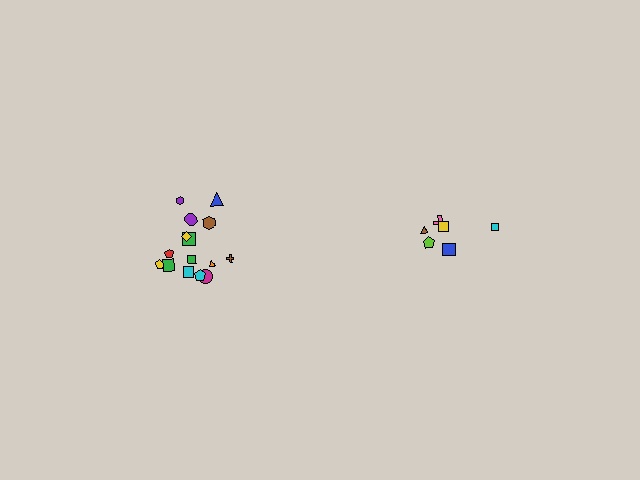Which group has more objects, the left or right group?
The left group.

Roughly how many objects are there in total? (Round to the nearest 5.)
Roughly 20 objects in total.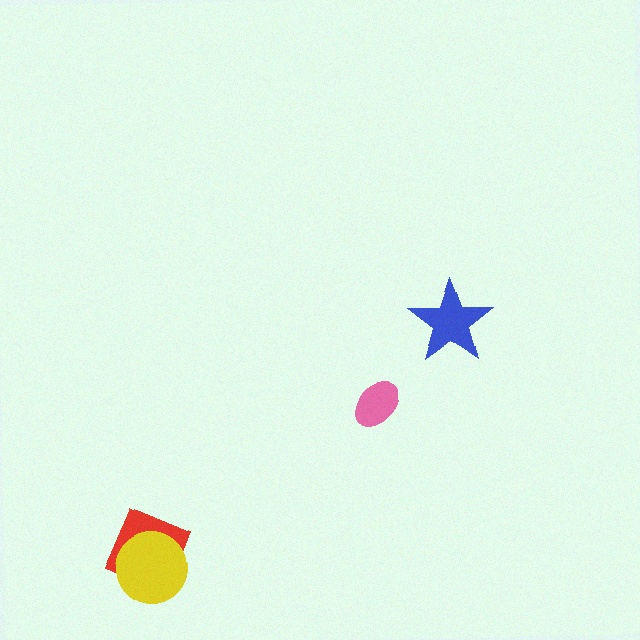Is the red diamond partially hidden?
Yes, it is partially covered by another shape.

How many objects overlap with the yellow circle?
1 object overlaps with the yellow circle.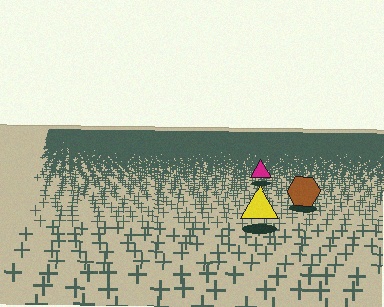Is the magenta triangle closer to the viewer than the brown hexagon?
No. The brown hexagon is closer — you can tell from the texture gradient: the ground texture is coarser near it.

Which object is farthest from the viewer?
The magenta triangle is farthest from the viewer. It appears smaller and the ground texture around it is denser.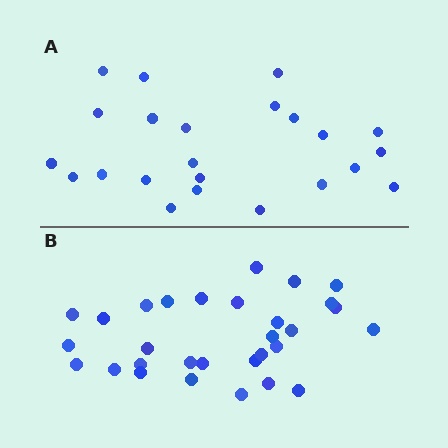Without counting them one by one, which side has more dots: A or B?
Region B (the bottom region) has more dots.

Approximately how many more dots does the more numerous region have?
Region B has roughly 8 or so more dots than region A.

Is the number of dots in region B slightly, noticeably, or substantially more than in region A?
Region B has noticeably more, but not dramatically so. The ratio is roughly 1.3 to 1.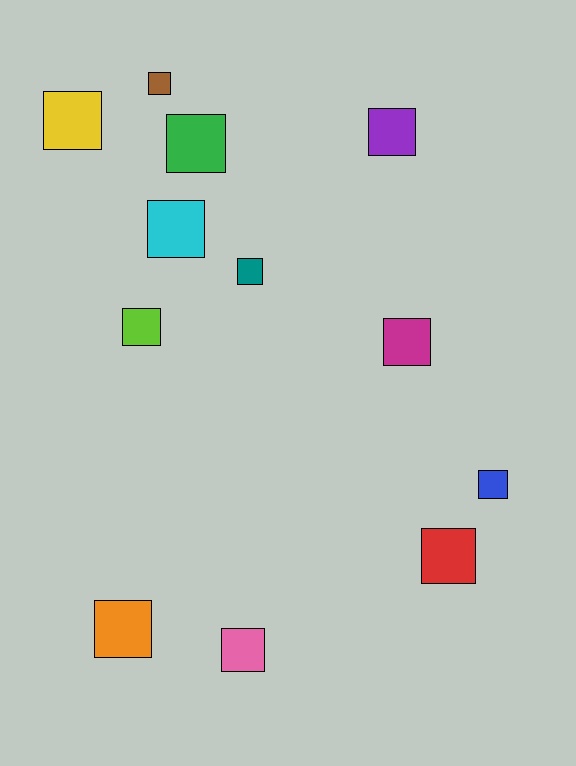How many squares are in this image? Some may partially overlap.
There are 12 squares.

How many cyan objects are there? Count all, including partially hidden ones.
There is 1 cyan object.